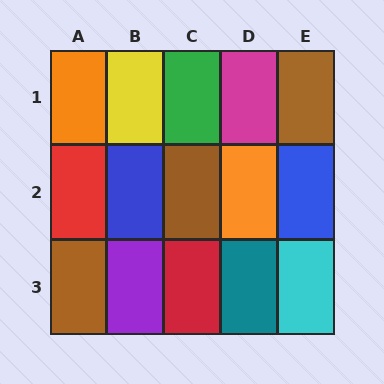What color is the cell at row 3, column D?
Teal.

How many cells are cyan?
1 cell is cyan.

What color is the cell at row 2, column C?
Brown.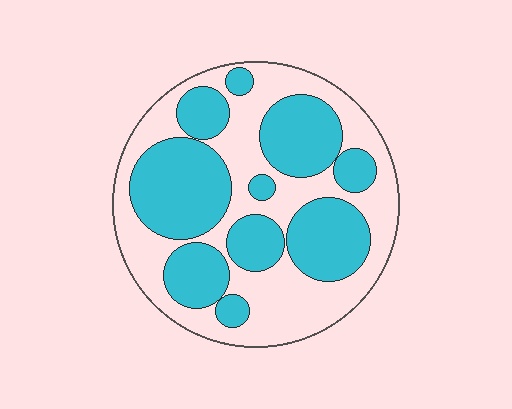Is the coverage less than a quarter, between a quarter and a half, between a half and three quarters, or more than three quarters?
Between a quarter and a half.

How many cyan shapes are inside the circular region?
10.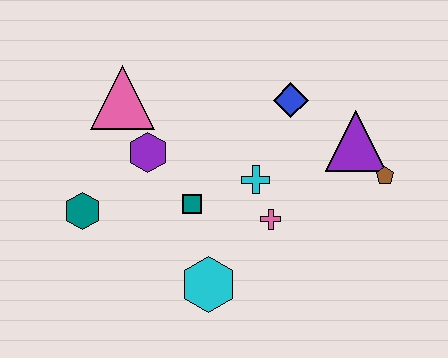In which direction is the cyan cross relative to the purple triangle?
The cyan cross is to the left of the purple triangle.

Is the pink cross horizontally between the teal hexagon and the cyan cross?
No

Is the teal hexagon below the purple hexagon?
Yes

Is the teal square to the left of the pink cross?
Yes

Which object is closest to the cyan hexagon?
The teal square is closest to the cyan hexagon.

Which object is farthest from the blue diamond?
The teal hexagon is farthest from the blue diamond.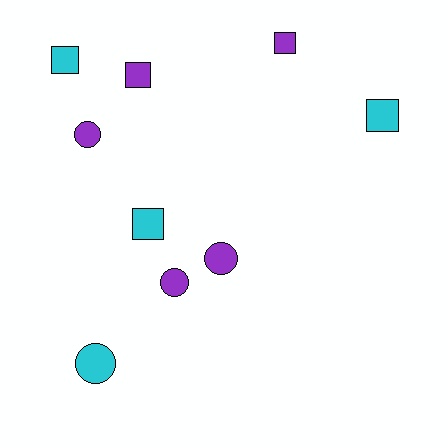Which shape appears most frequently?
Square, with 5 objects.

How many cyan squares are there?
There are 3 cyan squares.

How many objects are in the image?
There are 9 objects.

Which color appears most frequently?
Purple, with 5 objects.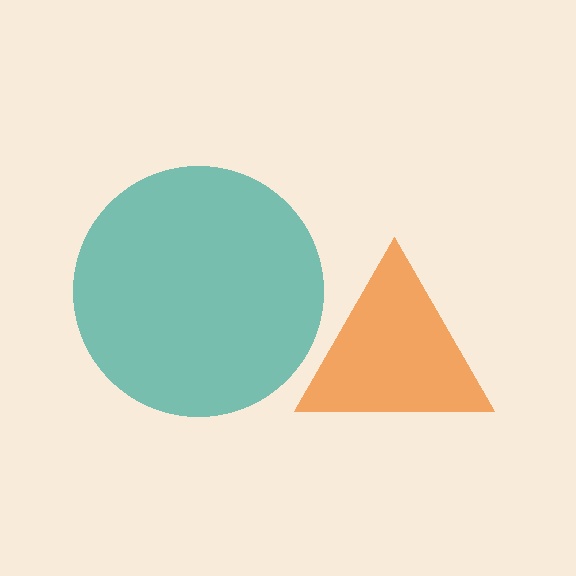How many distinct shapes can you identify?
There are 2 distinct shapes: a teal circle, an orange triangle.